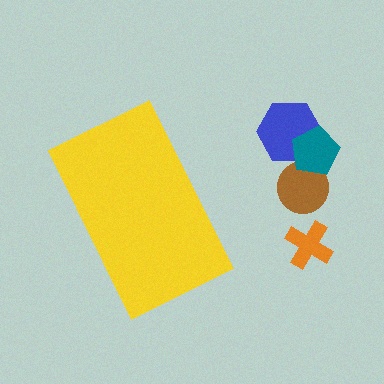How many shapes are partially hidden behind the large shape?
0 shapes are partially hidden.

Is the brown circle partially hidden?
No, the brown circle is fully visible.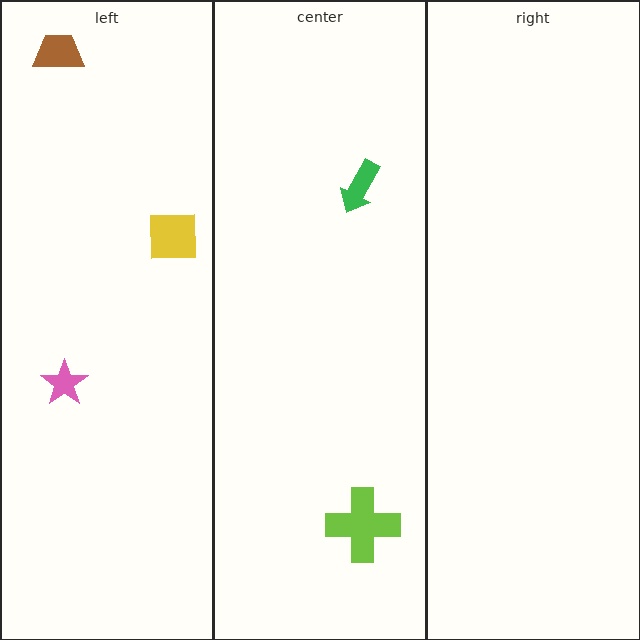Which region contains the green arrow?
The center region.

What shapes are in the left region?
The brown trapezoid, the yellow square, the pink star.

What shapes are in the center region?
The green arrow, the lime cross.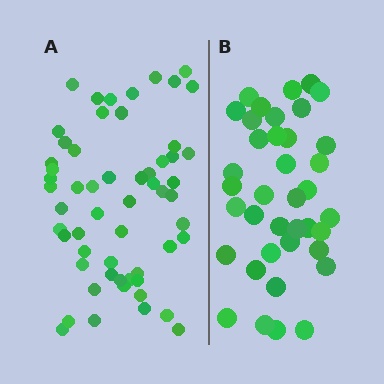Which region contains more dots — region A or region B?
Region A (the left region) has more dots.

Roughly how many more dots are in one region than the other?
Region A has approximately 20 more dots than region B.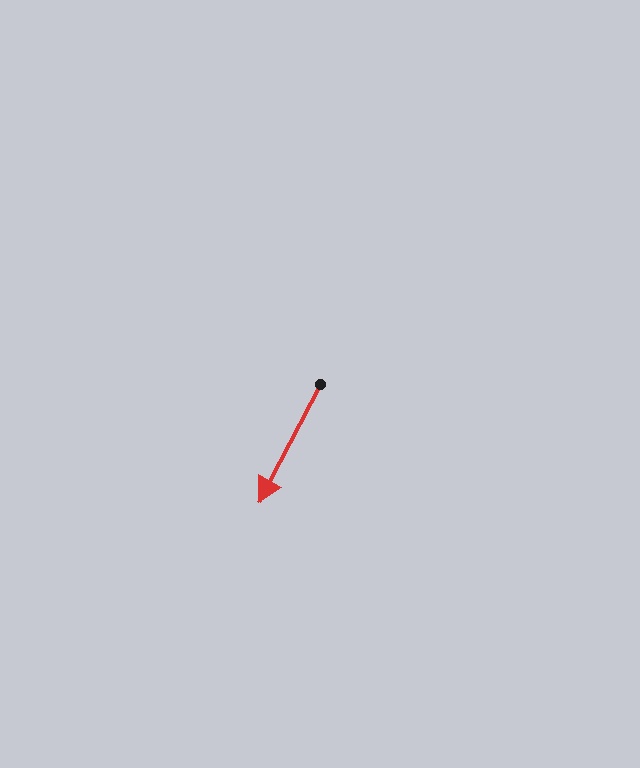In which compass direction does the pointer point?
Southwest.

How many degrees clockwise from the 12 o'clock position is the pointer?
Approximately 207 degrees.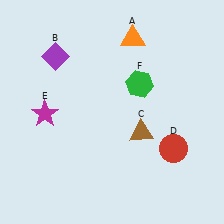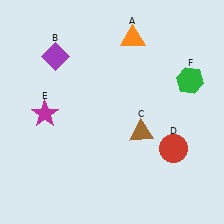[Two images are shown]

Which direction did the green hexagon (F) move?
The green hexagon (F) moved right.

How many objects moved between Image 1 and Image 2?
1 object moved between the two images.